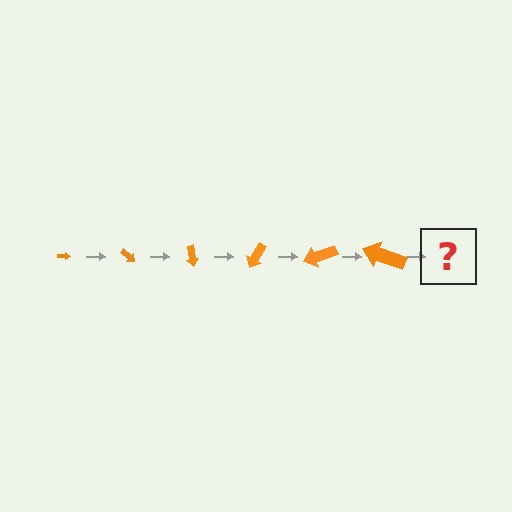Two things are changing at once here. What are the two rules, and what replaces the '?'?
The two rules are that the arrow grows larger each step and it rotates 40 degrees each step. The '?' should be an arrow, larger than the previous one and rotated 240 degrees from the start.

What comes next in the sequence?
The next element should be an arrow, larger than the previous one and rotated 240 degrees from the start.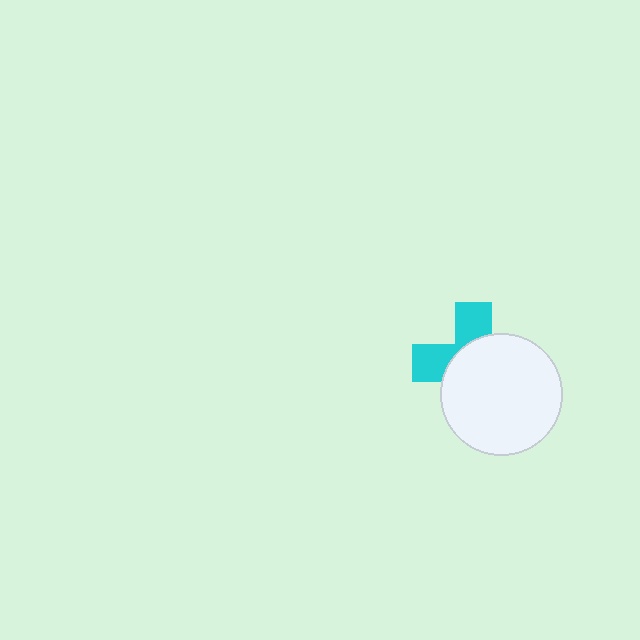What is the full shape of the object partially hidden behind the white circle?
The partially hidden object is a cyan cross.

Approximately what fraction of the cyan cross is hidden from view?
Roughly 63% of the cyan cross is hidden behind the white circle.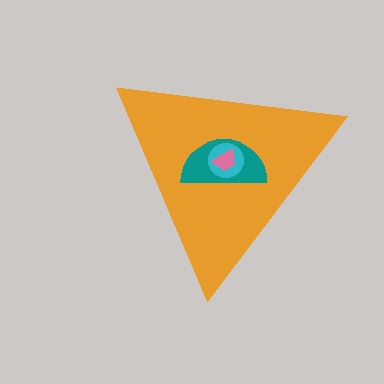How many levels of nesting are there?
4.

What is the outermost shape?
The orange triangle.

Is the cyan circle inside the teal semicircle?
Yes.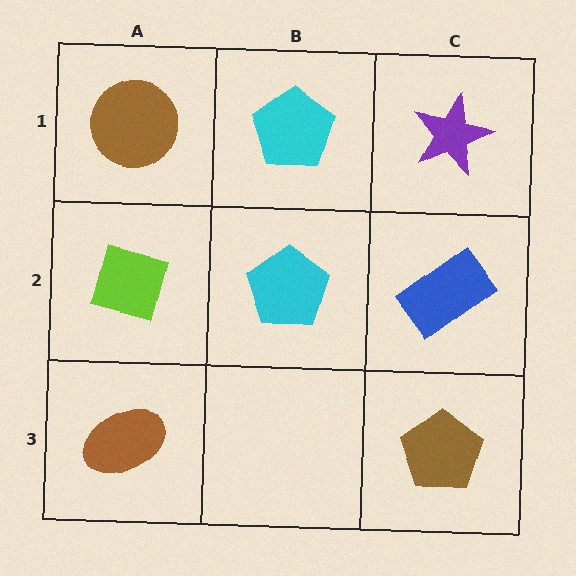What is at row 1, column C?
A purple star.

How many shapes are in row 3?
2 shapes.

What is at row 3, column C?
A brown pentagon.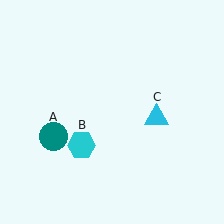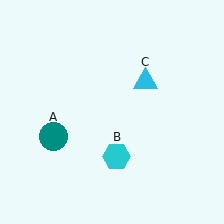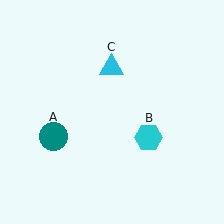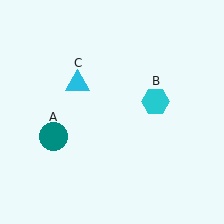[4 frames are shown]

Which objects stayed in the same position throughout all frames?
Teal circle (object A) remained stationary.